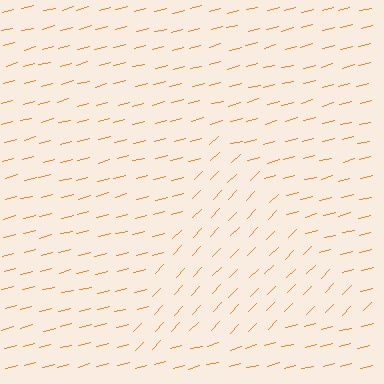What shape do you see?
I see a triangle.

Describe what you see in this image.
The image is filled with small orange line segments. A triangle region in the image has lines oriented differently from the surrounding lines, creating a visible texture boundary.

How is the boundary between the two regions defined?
The boundary is defined purely by a change in line orientation (approximately 31 degrees difference). All lines are the same color and thickness.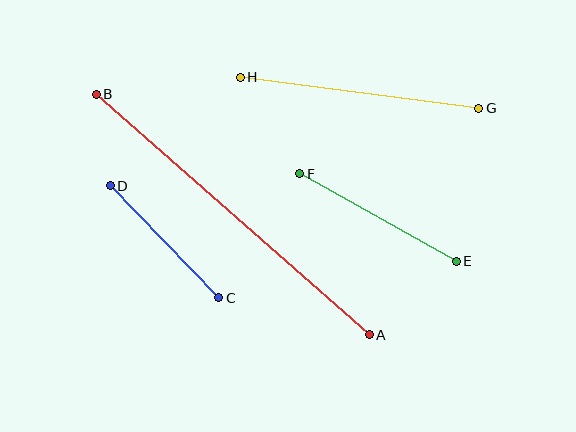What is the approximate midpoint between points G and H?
The midpoint is at approximately (359, 93) pixels.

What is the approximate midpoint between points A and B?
The midpoint is at approximately (233, 215) pixels.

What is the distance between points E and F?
The distance is approximately 179 pixels.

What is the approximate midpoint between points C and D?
The midpoint is at approximately (164, 242) pixels.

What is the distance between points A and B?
The distance is approximately 364 pixels.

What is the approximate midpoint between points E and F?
The midpoint is at approximately (378, 218) pixels.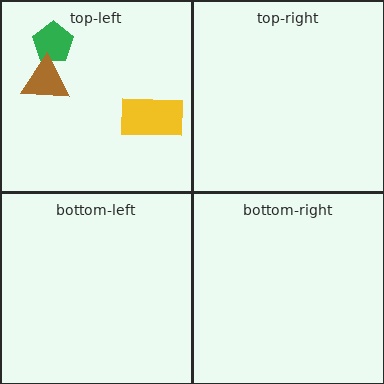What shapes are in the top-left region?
The green pentagon, the brown triangle, the yellow rectangle.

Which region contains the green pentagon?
The top-left region.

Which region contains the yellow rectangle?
The top-left region.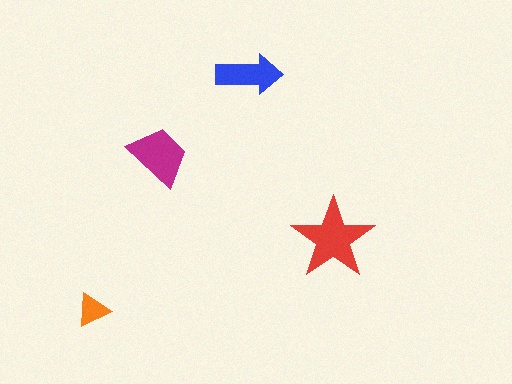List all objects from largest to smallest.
The red star, the magenta trapezoid, the blue arrow, the orange triangle.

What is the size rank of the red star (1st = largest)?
1st.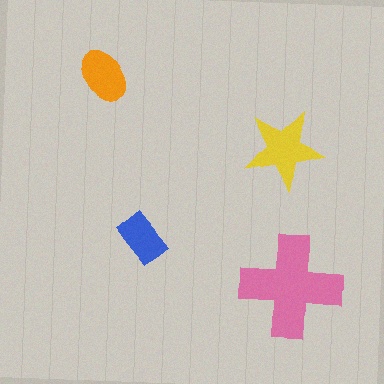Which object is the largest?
The pink cross.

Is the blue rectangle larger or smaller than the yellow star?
Smaller.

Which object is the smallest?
The blue rectangle.